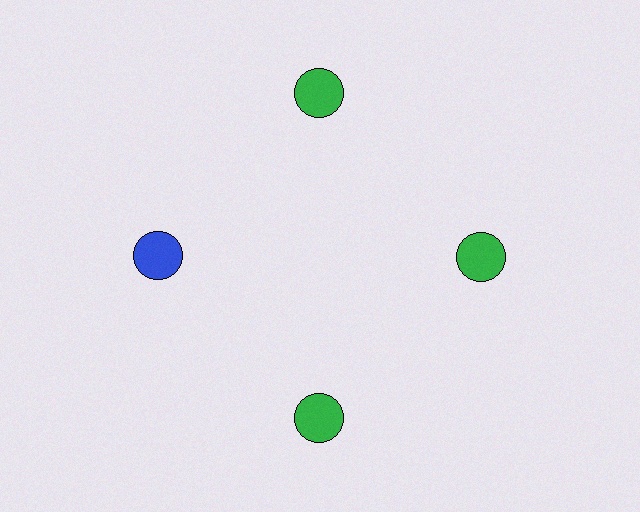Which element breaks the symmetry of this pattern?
The blue circle at roughly the 9 o'clock position breaks the symmetry. All other shapes are green circles.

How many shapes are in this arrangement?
There are 4 shapes arranged in a ring pattern.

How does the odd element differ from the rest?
It has a different color: blue instead of green.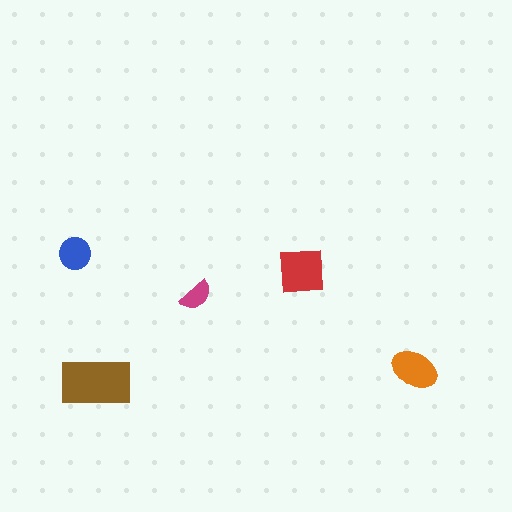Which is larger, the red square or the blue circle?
The red square.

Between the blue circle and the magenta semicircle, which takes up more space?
The blue circle.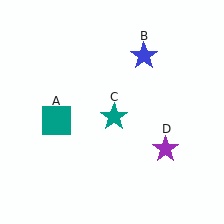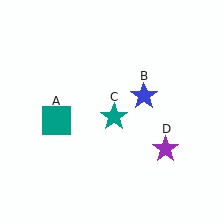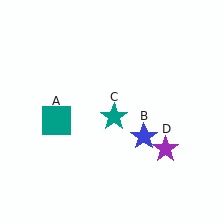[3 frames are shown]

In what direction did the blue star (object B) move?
The blue star (object B) moved down.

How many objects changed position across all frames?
1 object changed position: blue star (object B).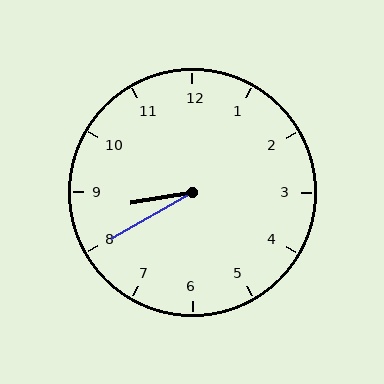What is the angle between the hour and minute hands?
Approximately 20 degrees.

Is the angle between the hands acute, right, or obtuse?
It is acute.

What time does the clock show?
8:40.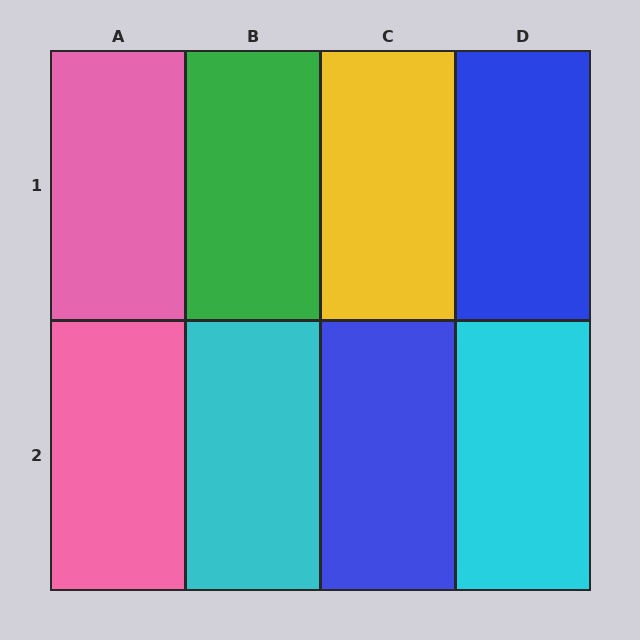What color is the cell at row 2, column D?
Cyan.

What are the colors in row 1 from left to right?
Pink, green, yellow, blue.